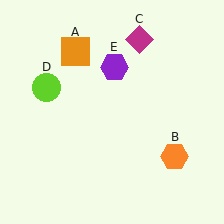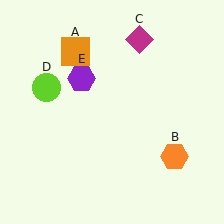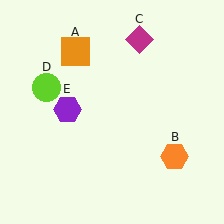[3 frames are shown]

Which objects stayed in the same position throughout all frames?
Orange square (object A) and orange hexagon (object B) and magenta diamond (object C) and lime circle (object D) remained stationary.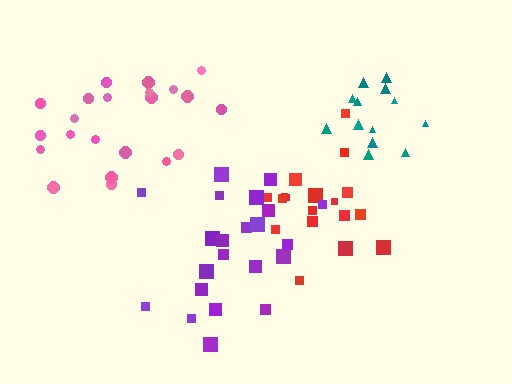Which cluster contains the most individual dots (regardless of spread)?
Pink (22).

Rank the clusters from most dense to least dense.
teal, red, pink, purple.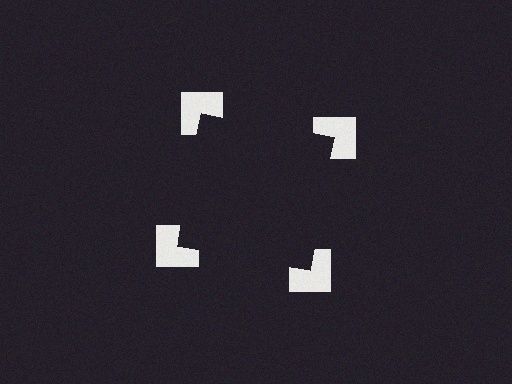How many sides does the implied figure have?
4 sides.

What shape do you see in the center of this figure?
An illusory square — its edges are inferred from the aligned wedge cuts in the notched squares, not physically drawn.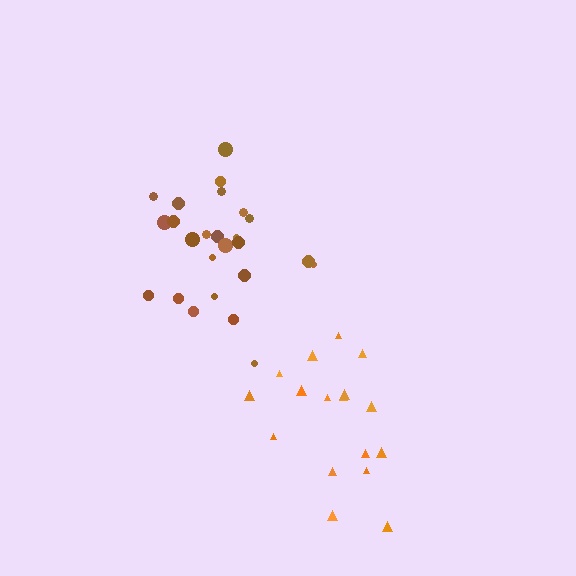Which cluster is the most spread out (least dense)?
Orange.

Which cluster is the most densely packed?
Brown.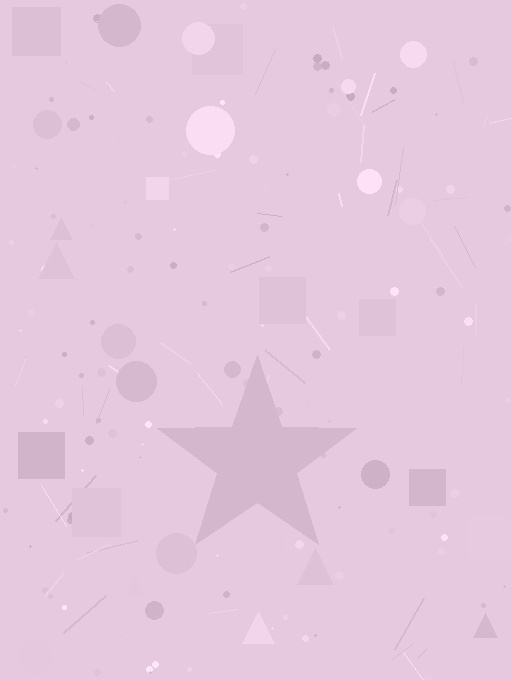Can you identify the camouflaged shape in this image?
The camouflaged shape is a star.